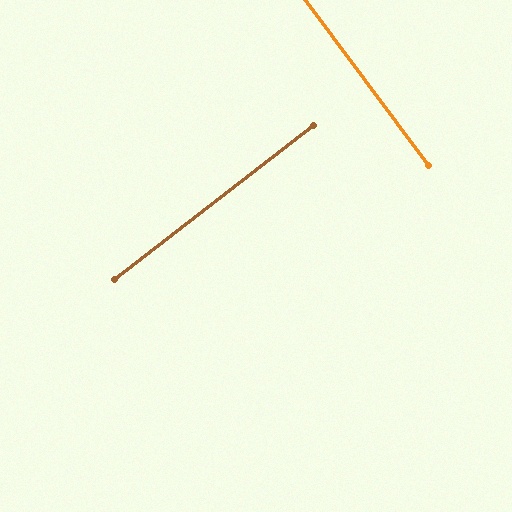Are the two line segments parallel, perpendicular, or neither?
Perpendicular — they meet at approximately 89°.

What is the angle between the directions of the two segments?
Approximately 89 degrees.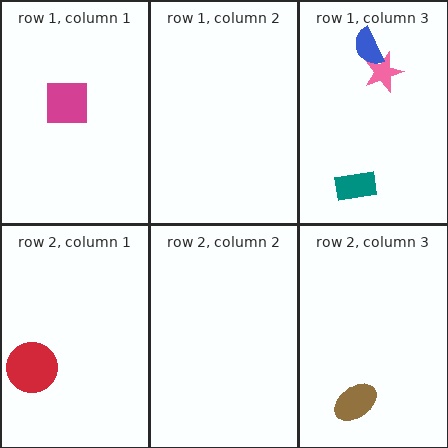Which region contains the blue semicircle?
The row 1, column 3 region.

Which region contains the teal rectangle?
The row 1, column 3 region.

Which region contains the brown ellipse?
The row 2, column 3 region.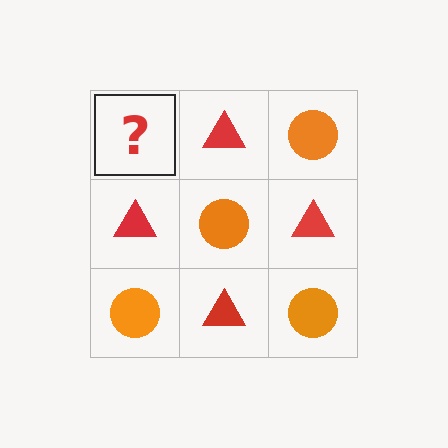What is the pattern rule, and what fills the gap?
The rule is that it alternates orange circle and red triangle in a checkerboard pattern. The gap should be filled with an orange circle.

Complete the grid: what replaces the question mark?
The question mark should be replaced with an orange circle.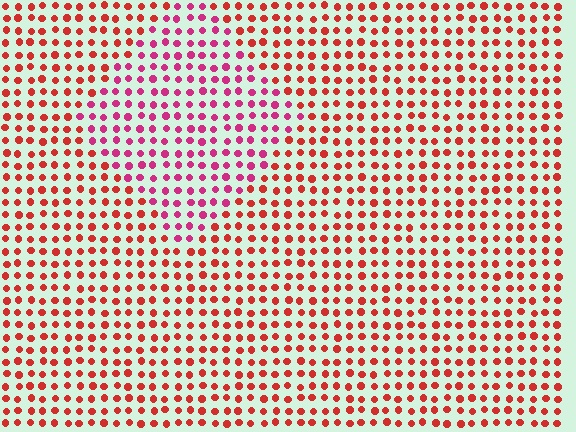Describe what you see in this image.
The image is filled with small red elements in a uniform arrangement. A diamond-shaped region is visible where the elements are tinted to a slightly different hue, forming a subtle color boundary.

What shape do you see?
I see a diamond.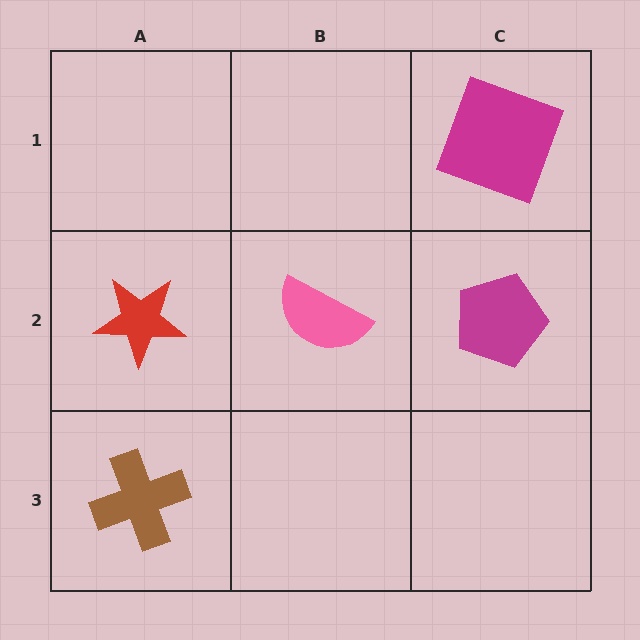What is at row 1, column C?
A magenta square.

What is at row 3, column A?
A brown cross.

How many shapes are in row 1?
1 shape.